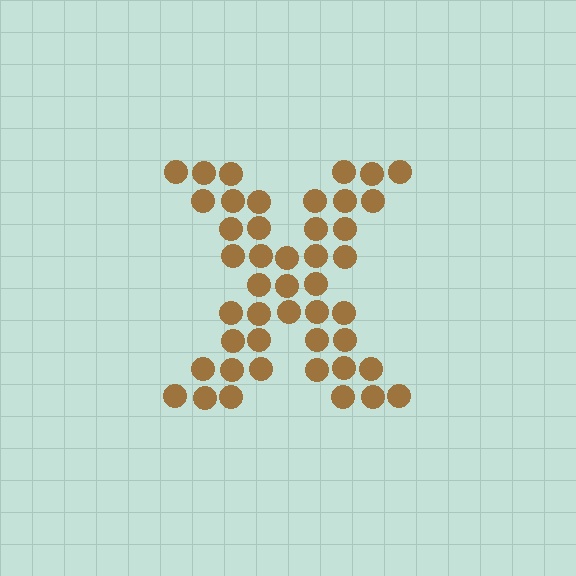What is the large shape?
The large shape is the letter X.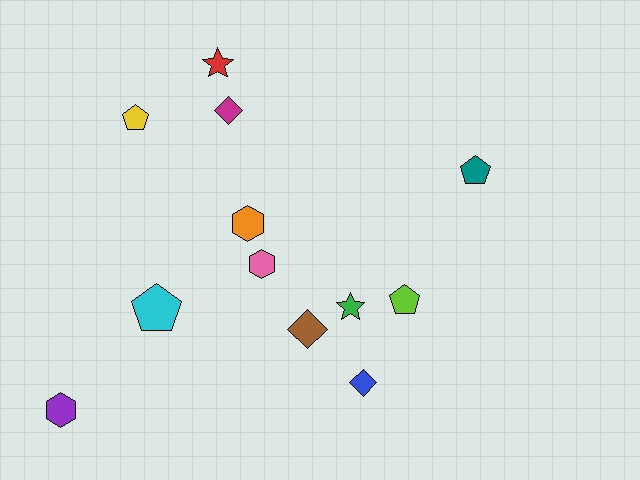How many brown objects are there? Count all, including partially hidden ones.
There is 1 brown object.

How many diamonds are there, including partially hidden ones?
There are 3 diamonds.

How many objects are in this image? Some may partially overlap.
There are 12 objects.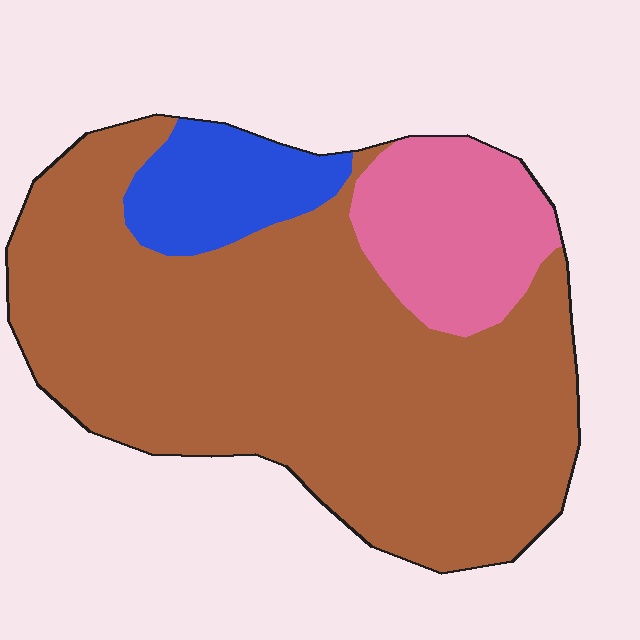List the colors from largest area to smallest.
From largest to smallest: brown, pink, blue.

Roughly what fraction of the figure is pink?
Pink takes up about one sixth (1/6) of the figure.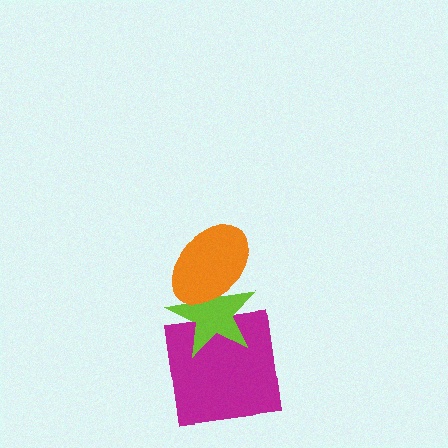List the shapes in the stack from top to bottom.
From top to bottom: the orange ellipse, the lime star, the magenta square.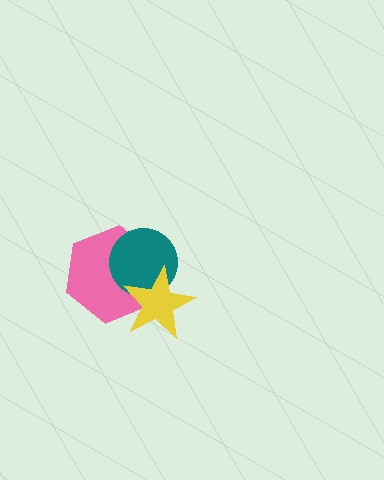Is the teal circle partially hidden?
Yes, it is partially covered by another shape.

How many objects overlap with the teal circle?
2 objects overlap with the teal circle.